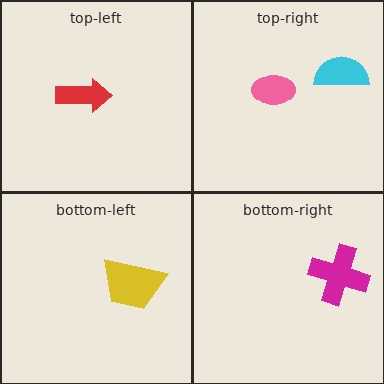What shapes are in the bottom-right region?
The magenta cross.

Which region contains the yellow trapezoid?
The bottom-left region.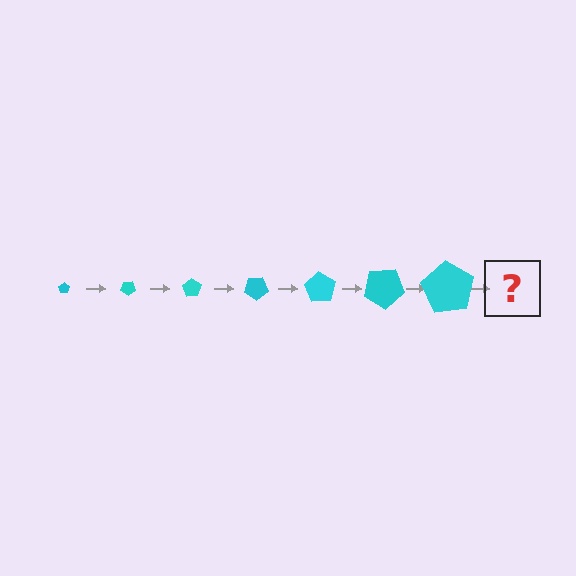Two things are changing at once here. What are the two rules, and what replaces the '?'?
The two rules are that the pentagon grows larger each step and it rotates 35 degrees each step. The '?' should be a pentagon, larger than the previous one and rotated 245 degrees from the start.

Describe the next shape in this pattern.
It should be a pentagon, larger than the previous one and rotated 245 degrees from the start.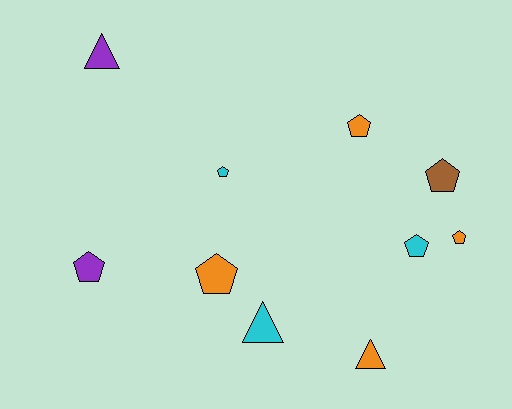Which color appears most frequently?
Orange, with 4 objects.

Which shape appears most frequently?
Pentagon, with 7 objects.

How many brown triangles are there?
There are no brown triangles.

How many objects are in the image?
There are 10 objects.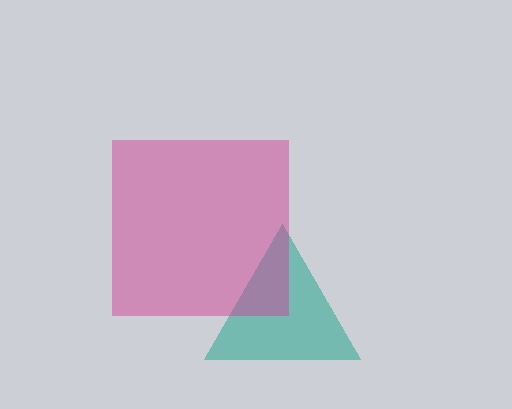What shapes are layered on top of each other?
The layered shapes are: a teal triangle, a magenta square.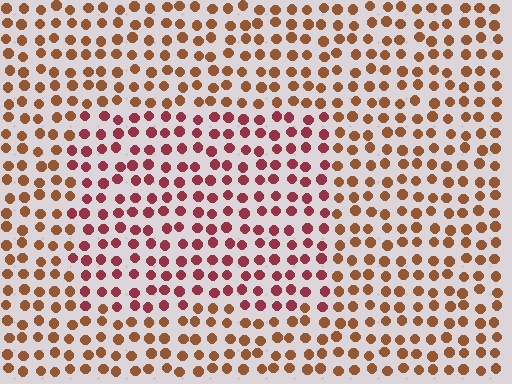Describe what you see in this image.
The image is filled with small brown elements in a uniform arrangement. A rectangle-shaped region is visible where the elements are tinted to a slightly different hue, forming a subtle color boundary.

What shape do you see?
I see a rectangle.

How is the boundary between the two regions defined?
The boundary is defined purely by a slight shift in hue (about 35 degrees). Spacing, size, and orientation are identical on both sides.